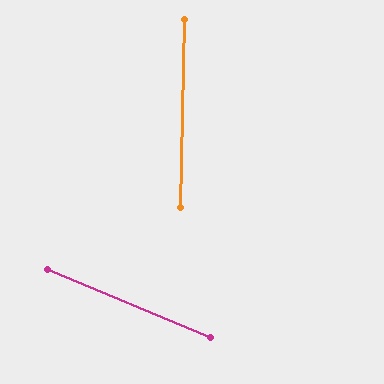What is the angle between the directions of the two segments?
Approximately 69 degrees.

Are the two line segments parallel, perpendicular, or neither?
Neither parallel nor perpendicular — they differ by about 69°.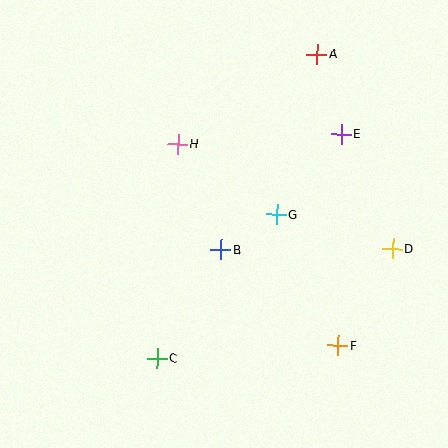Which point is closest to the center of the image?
Point B at (221, 250) is closest to the center.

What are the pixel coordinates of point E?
Point E is at (341, 134).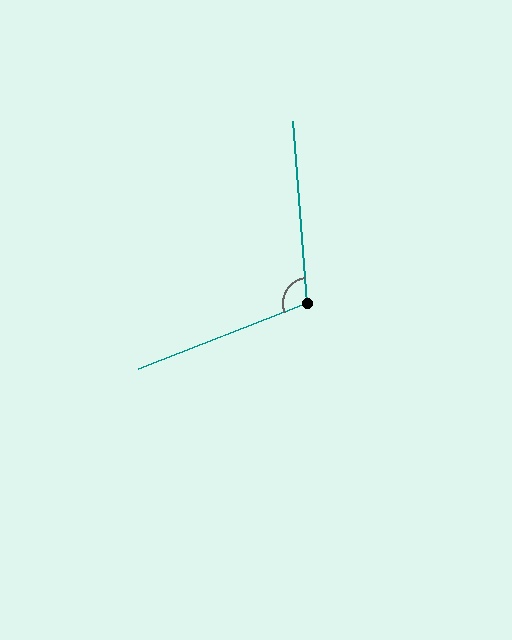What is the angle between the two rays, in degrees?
Approximately 107 degrees.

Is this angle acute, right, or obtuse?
It is obtuse.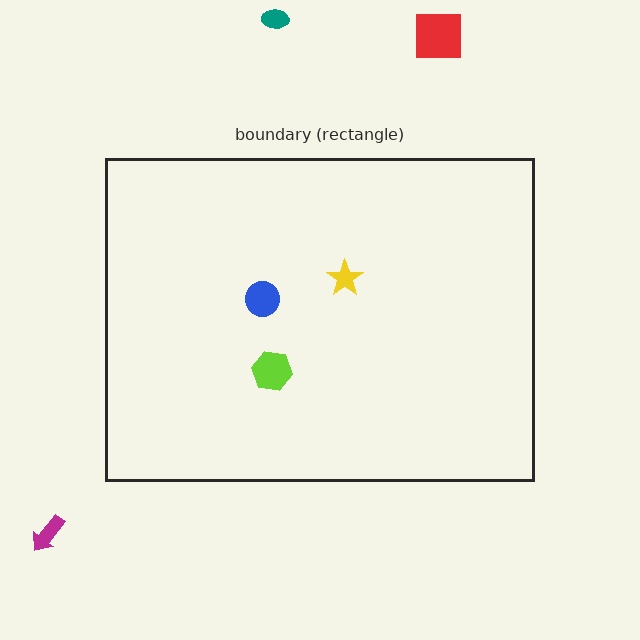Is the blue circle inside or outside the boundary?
Inside.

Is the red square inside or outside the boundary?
Outside.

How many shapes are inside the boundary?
3 inside, 3 outside.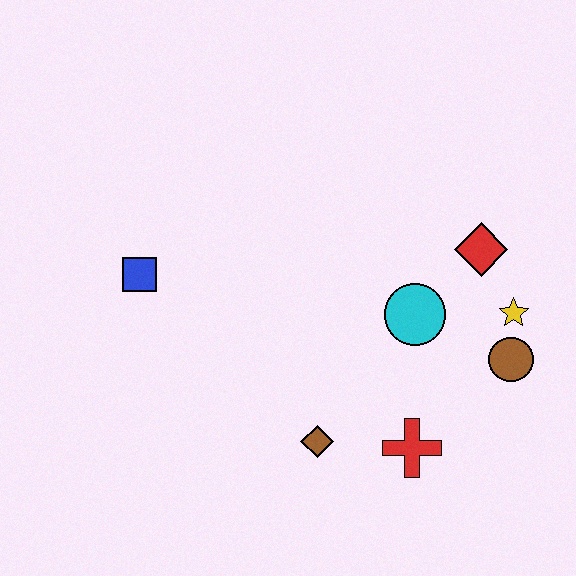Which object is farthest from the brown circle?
The blue square is farthest from the brown circle.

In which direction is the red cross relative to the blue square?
The red cross is to the right of the blue square.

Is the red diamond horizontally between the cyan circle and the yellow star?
Yes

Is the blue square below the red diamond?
Yes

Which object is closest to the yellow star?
The brown circle is closest to the yellow star.